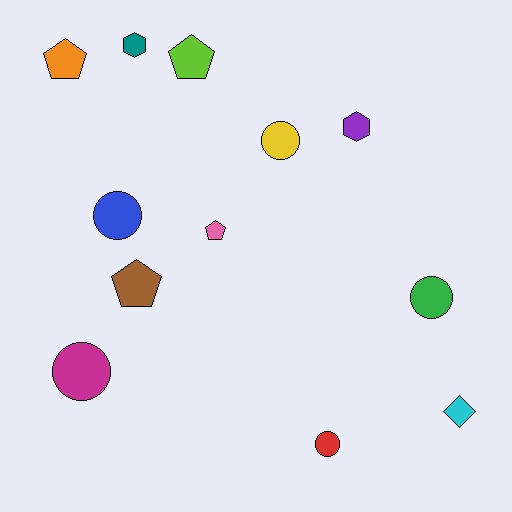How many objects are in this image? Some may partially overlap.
There are 12 objects.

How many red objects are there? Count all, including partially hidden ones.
There is 1 red object.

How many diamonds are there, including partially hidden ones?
There is 1 diamond.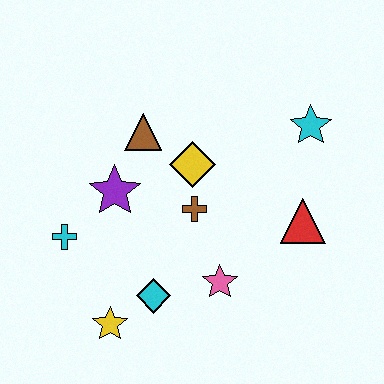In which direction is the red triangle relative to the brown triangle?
The red triangle is to the right of the brown triangle.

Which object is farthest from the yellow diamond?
The yellow star is farthest from the yellow diamond.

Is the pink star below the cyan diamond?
No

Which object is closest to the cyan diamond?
The yellow star is closest to the cyan diamond.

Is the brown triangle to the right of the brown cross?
No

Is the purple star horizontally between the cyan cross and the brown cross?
Yes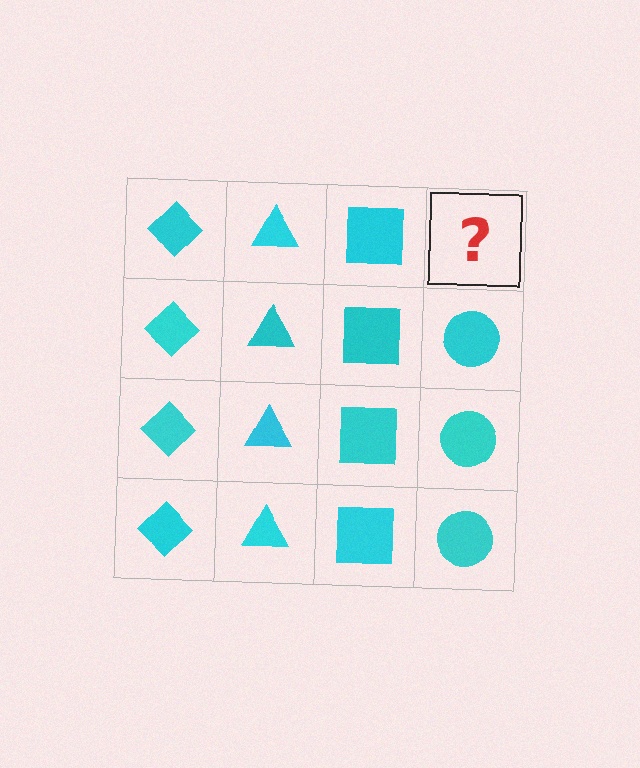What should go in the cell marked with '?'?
The missing cell should contain a cyan circle.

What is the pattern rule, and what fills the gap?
The rule is that each column has a consistent shape. The gap should be filled with a cyan circle.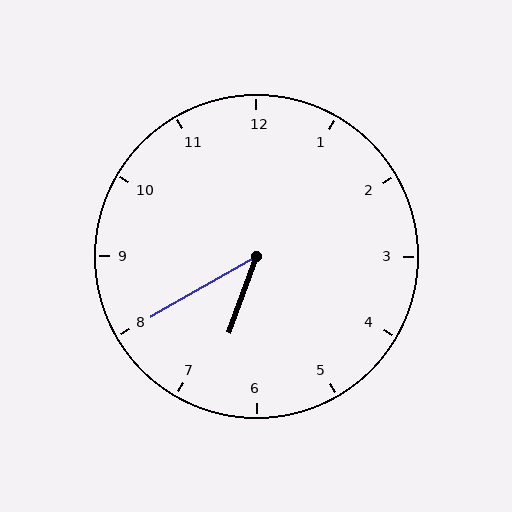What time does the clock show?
6:40.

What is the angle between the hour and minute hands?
Approximately 40 degrees.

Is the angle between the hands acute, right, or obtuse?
It is acute.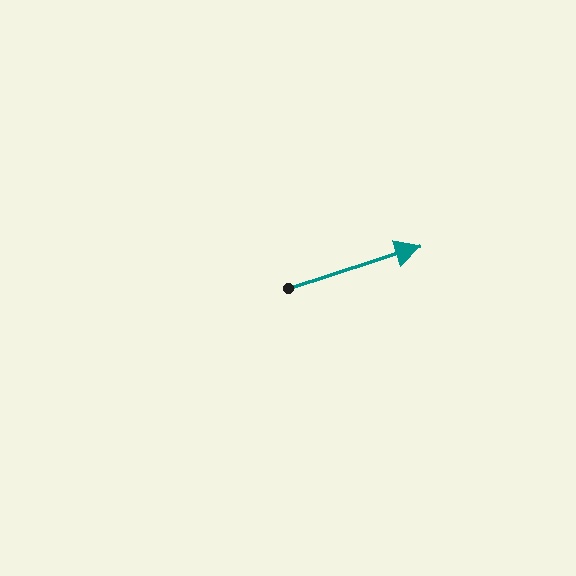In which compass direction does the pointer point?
East.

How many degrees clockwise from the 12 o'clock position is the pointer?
Approximately 72 degrees.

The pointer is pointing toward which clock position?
Roughly 2 o'clock.